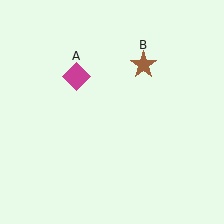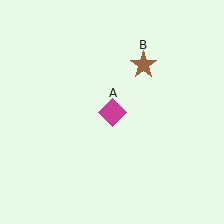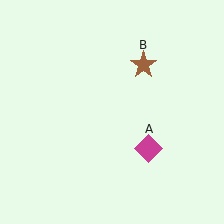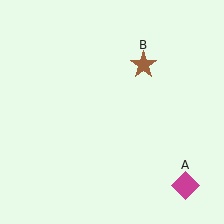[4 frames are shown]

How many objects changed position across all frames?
1 object changed position: magenta diamond (object A).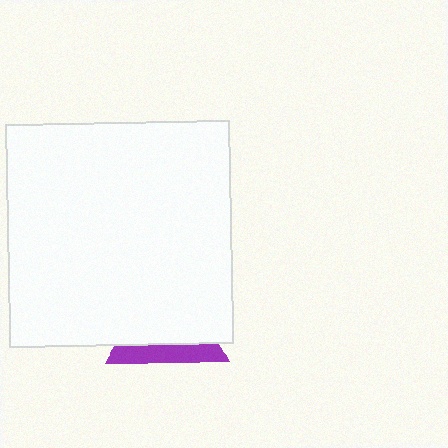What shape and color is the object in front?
The object in front is a white square.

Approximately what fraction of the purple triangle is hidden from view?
Roughly 70% of the purple triangle is hidden behind the white square.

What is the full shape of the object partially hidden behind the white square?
The partially hidden object is a purple triangle.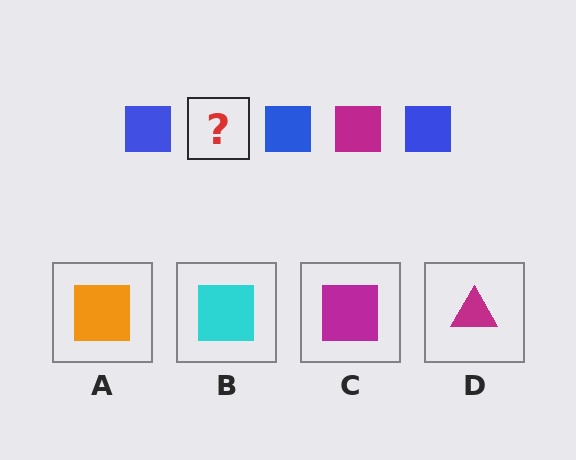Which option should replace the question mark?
Option C.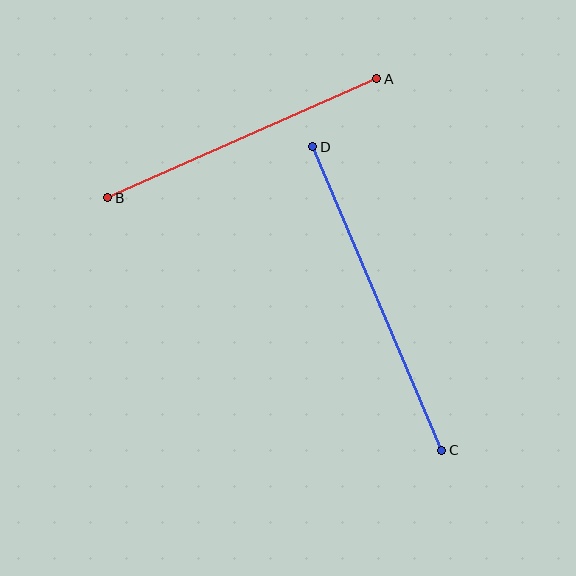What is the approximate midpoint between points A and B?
The midpoint is at approximately (242, 138) pixels.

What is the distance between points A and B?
The distance is approximately 294 pixels.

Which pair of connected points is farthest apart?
Points C and D are farthest apart.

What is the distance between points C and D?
The distance is approximately 330 pixels.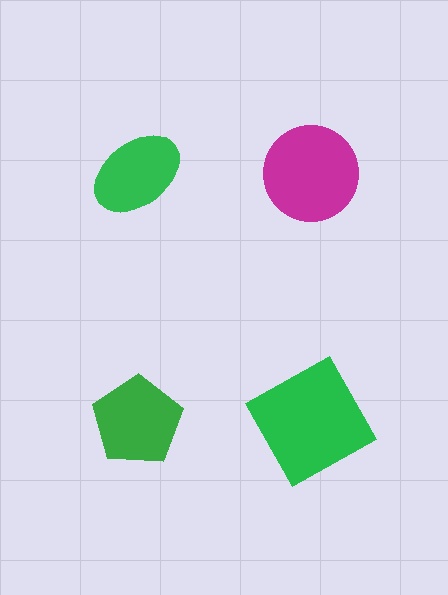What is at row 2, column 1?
A green pentagon.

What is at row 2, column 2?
A green square.